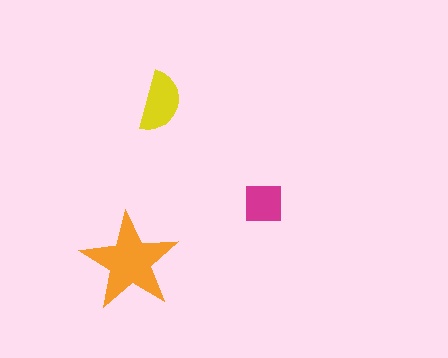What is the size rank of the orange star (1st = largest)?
1st.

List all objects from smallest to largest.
The magenta square, the yellow semicircle, the orange star.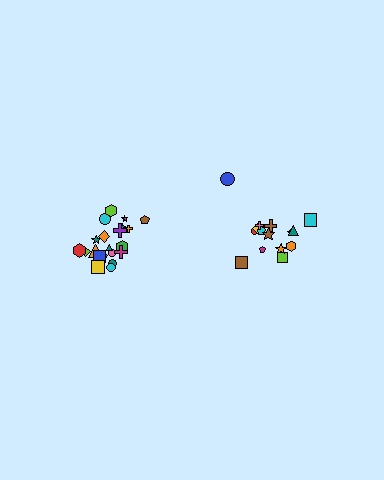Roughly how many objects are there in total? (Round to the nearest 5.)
Roughly 35 objects in total.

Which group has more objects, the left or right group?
The left group.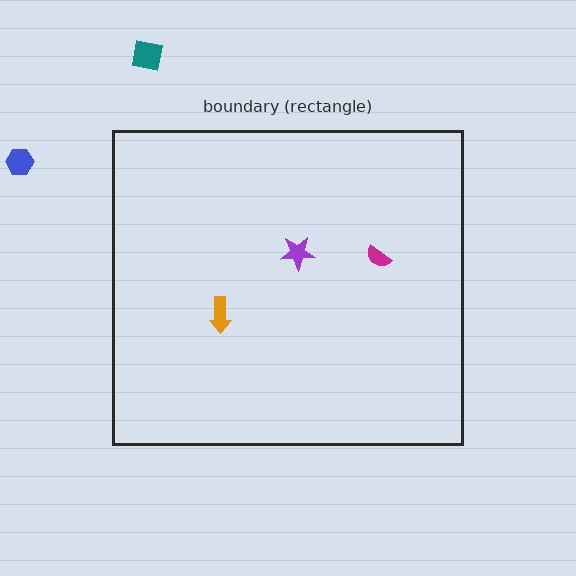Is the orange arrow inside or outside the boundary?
Inside.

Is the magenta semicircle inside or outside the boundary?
Inside.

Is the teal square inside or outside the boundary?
Outside.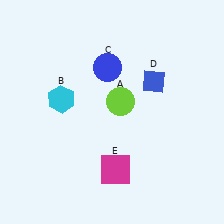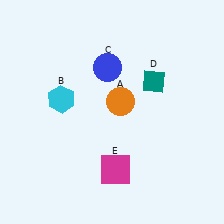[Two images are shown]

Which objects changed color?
A changed from lime to orange. D changed from blue to teal.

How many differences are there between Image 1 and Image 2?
There are 2 differences between the two images.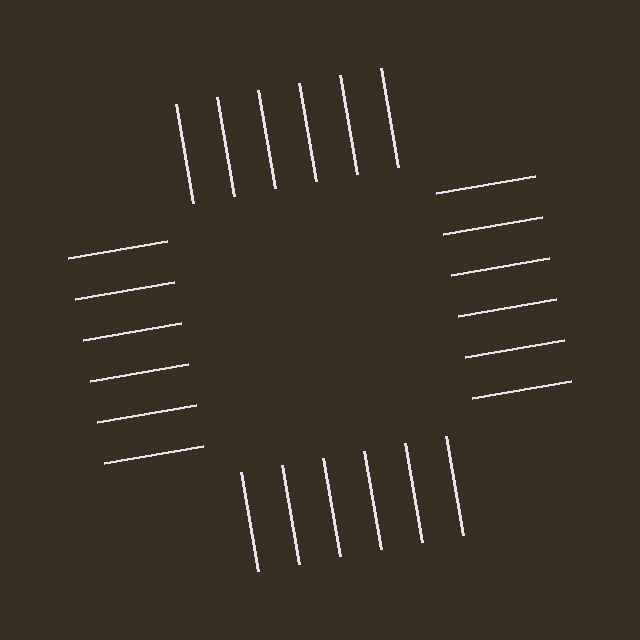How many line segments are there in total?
24 — 6 along each of the 4 edges.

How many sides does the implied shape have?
4 sides — the line-ends trace a square.